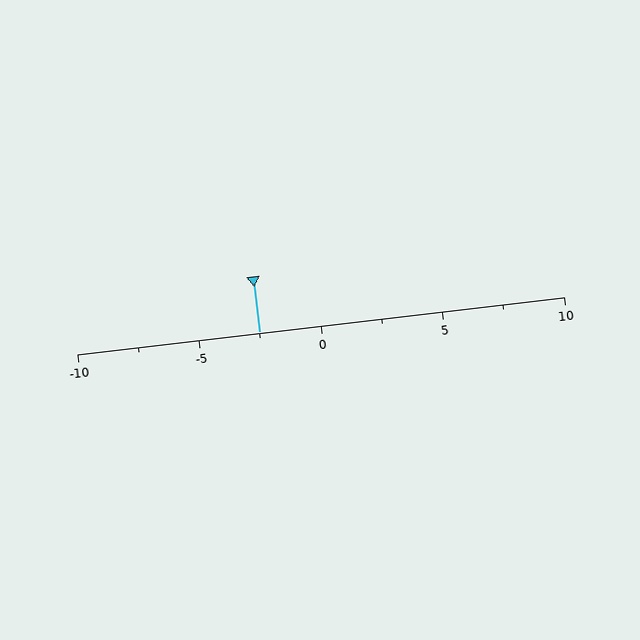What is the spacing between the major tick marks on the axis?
The major ticks are spaced 5 apart.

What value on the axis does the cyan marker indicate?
The marker indicates approximately -2.5.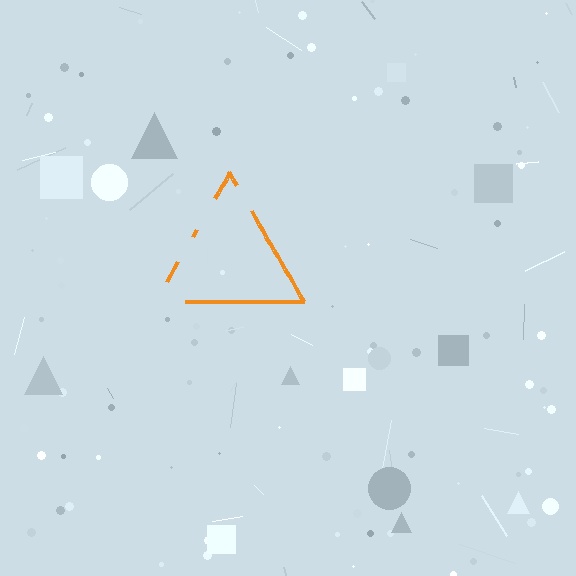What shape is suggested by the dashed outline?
The dashed outline suggests a triangle.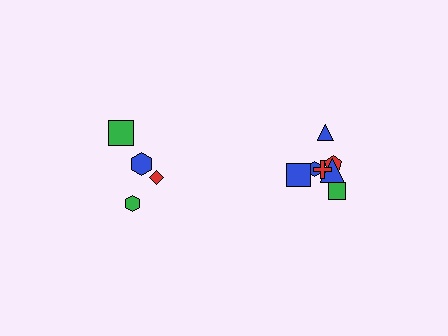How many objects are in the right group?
There are 7 objects.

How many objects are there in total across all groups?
There are 11 objects.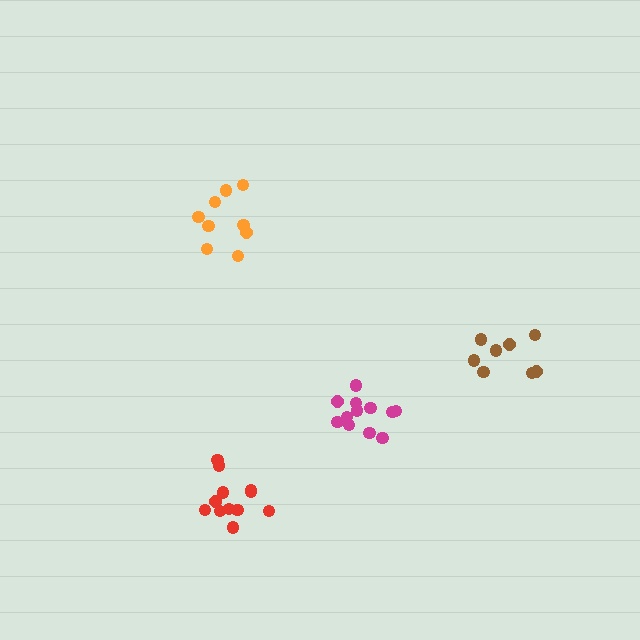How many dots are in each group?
Group 1: 12 dots, Group 2: 9 dots, Group 3: 8 dots, Group 4: 12 dots (41 total).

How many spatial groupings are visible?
There are 4 spatial groupings.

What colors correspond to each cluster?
The clusters are colored: magenta, orange, brown, red.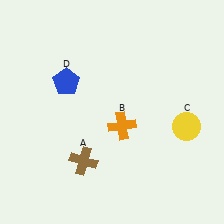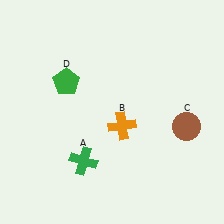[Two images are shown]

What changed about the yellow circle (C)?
In Image 1, C is yellow. In Image 2, it changed to brown.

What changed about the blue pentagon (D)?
In Image 1, D is blue. In Image 2, it changed to green.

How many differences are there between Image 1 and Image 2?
There are 3 differences between the two images.